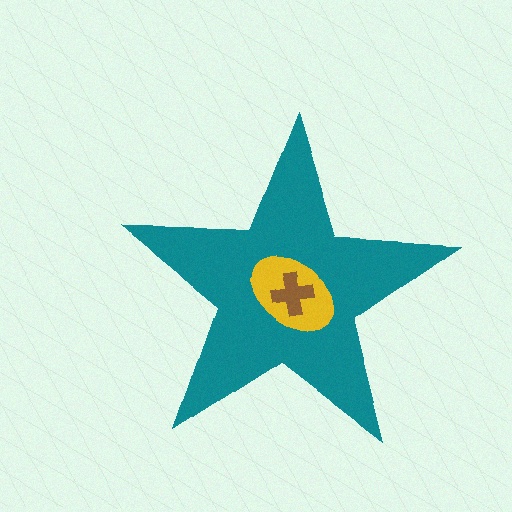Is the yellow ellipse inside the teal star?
Yes.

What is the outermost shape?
The teal star.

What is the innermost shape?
The brown cross.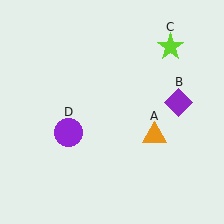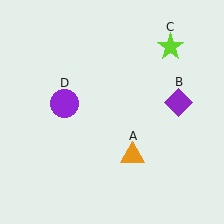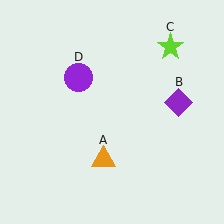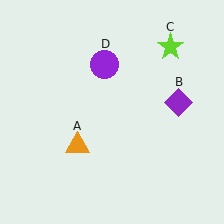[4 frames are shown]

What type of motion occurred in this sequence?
The orange triangle (object A), purple circle (object D) rotated clockwise around the center of the scene.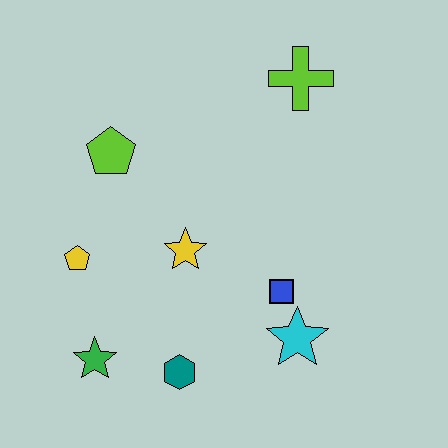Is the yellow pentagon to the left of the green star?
Yes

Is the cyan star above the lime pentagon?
No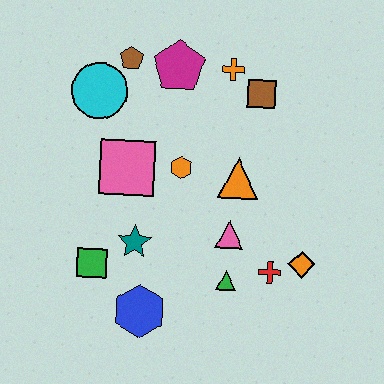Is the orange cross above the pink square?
Yes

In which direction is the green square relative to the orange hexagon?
The green square is below the orange hexagon.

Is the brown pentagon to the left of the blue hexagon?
Yes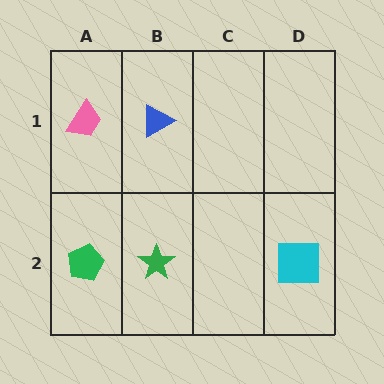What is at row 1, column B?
A blue triangle.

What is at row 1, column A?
A pink trapezoid.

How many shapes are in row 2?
3 shapes.